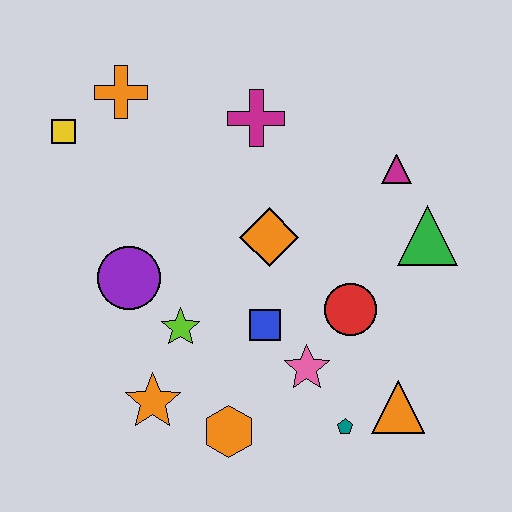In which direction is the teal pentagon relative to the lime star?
The teal pentagon is to the right of the lime star.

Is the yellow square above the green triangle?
Yes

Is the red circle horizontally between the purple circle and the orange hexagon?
No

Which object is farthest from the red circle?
The yellow square is farthest from the red circle.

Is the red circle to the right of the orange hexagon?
Yes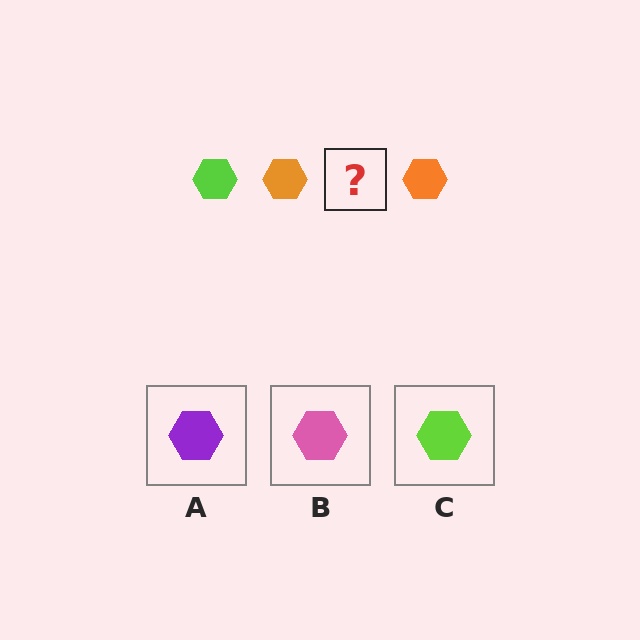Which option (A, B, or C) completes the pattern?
C.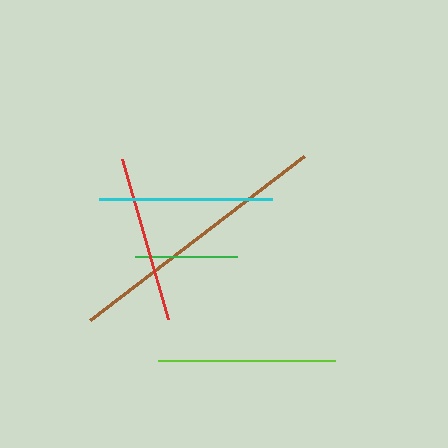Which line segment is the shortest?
The green line is the shortest at approximately 102 pixels.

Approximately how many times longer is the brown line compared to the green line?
The brown line is approximately 2.6 times the length of the green line.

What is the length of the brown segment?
The brown segment is approximately 270 pixels long.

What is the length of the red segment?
The red segment is approximately 166 pixels long.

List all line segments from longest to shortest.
From longest to shortest: brown, lime, cyan, red, green.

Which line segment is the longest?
The brown line is the longest at approximately 270 pixels.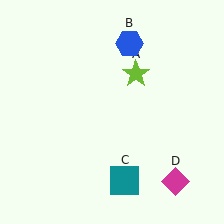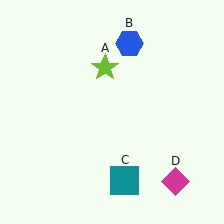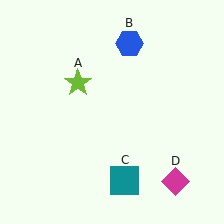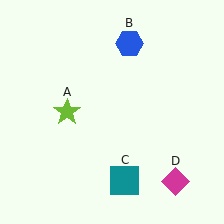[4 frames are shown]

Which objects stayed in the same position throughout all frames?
Blue hexagon (object B) and teal square (object C) and magenta diamond (object D) remained stationary.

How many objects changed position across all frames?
1 object changed position: lime star (object A).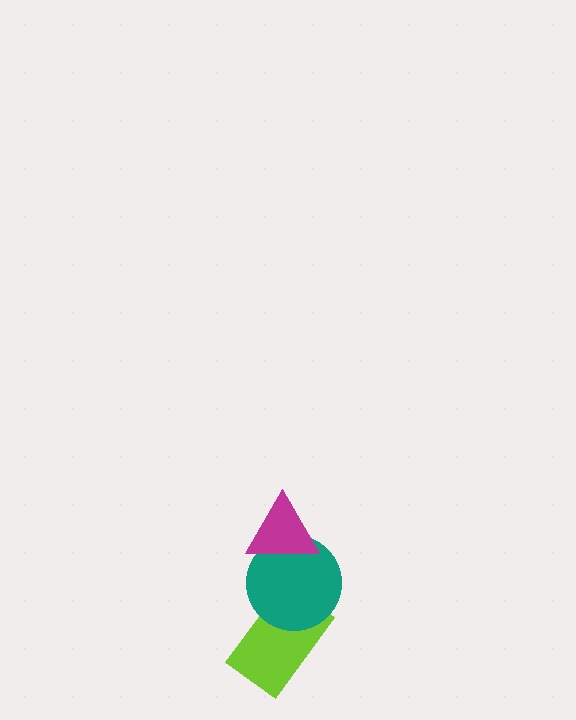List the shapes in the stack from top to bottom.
From top to bottom: the magenta triangle, the teal circle, the lime rectangle.